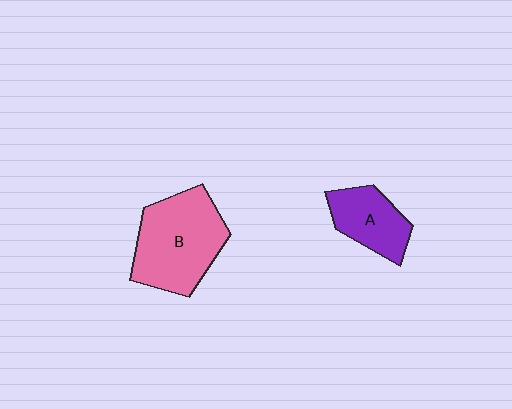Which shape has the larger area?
Shape B (pink).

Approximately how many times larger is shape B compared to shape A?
Approximately 1.8 times.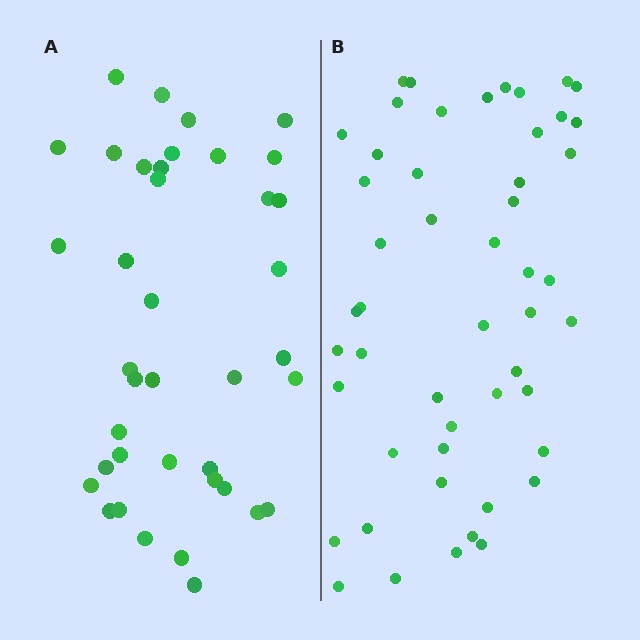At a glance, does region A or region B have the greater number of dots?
Region B (the right region) has more dots.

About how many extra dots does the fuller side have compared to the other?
Region B has roughly 12 or so more dots than region A.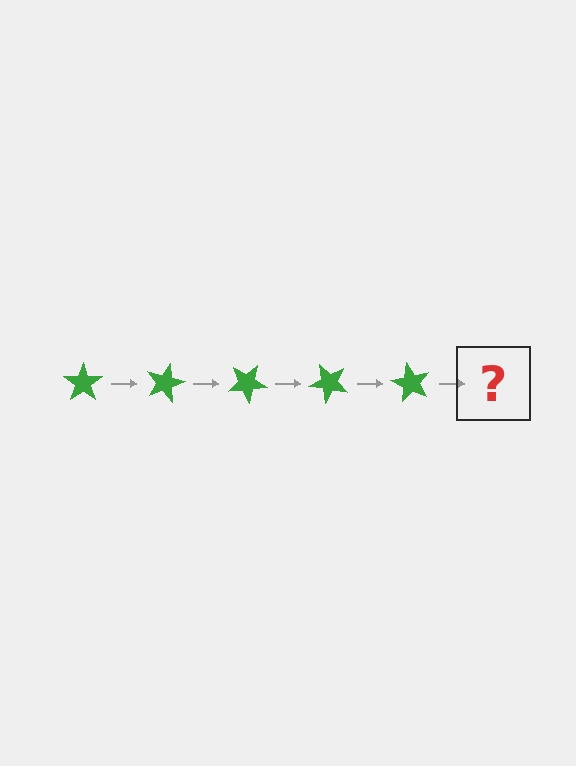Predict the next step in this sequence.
The next step is a green star rotated 75 degrees.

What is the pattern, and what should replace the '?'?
The pattern is that the star rotates 15 degrees each step. The '?' should be a green star rotated 75 degrees.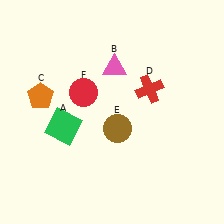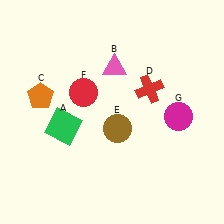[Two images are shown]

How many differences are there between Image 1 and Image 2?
There is 1 difference between the two images.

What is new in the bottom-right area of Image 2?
A magenta circle (G) was added in the bottom-right area of Image 2.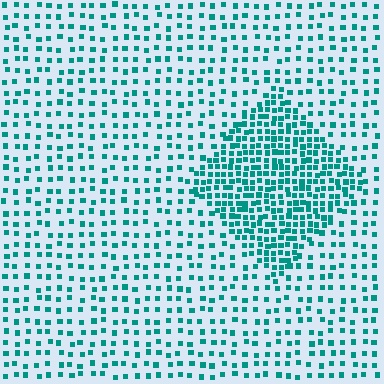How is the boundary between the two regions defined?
The boundary is defined by a change in element density (approximately 2.3x ratio). All elements are the same color, size, and shape.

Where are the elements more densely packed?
The elements are more densely packed inside the diamond boundary.